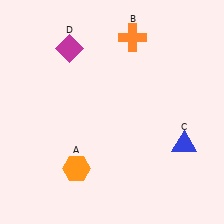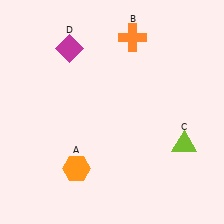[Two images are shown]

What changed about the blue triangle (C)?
In Image 1, C is blue. In Image 2, it changed to lime.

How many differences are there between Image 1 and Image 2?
There is 1 difference between the two images.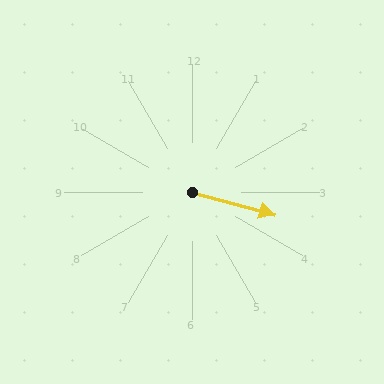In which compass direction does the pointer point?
East.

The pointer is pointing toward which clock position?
Roughly 4 o'clock.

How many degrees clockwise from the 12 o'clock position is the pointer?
Approximately 105 degrees.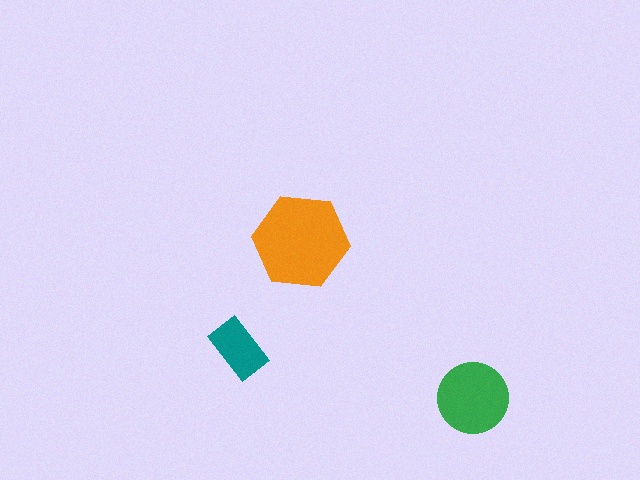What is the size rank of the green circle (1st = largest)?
2nd.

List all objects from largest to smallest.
The orange hexagon, the green circle, the teal rectangle.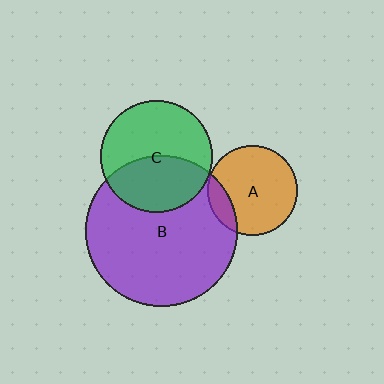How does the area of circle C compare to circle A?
Approximately 1.5 times.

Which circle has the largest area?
Circle B (purple).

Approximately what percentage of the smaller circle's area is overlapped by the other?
Approximately 45%.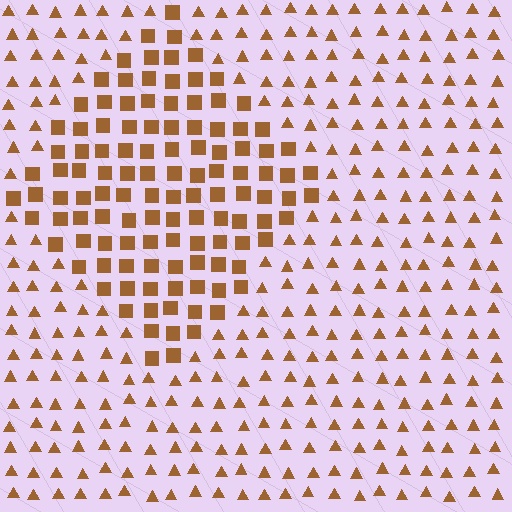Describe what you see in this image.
The image is filled with small brown elements arranged in a uniform grid. A diamond-shaped region contains squares, while the surrounding area contains triangles. The boundary is defined purely by the change in element shape.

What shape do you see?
I see a diamond.